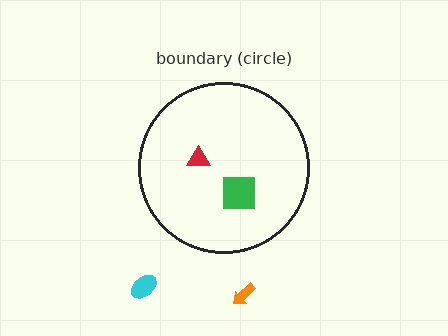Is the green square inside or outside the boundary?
Inside.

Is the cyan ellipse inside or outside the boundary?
Outside.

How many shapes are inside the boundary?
2 inside, 2 outside.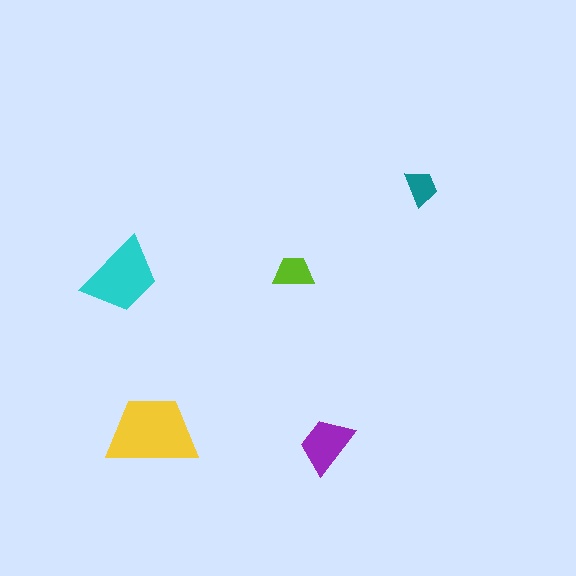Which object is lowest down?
The purple trapezoid is bottommost.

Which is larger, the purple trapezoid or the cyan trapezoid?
The cyan one.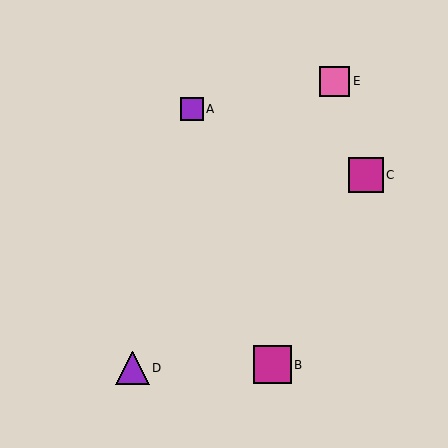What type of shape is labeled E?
Shape E is a pink square.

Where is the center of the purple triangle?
The center of the purple triangle is at (132, 368).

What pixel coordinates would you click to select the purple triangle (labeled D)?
Click at (132, 368) to select the purple triangle D.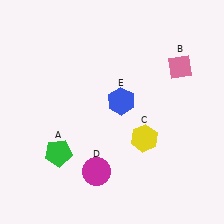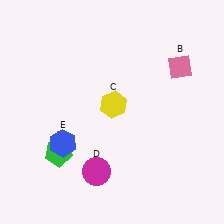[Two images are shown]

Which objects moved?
The objects that moved are: the yellow hexagon (C), the blue hexagon (E).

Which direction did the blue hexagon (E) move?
The blue hexagon (E) moved left.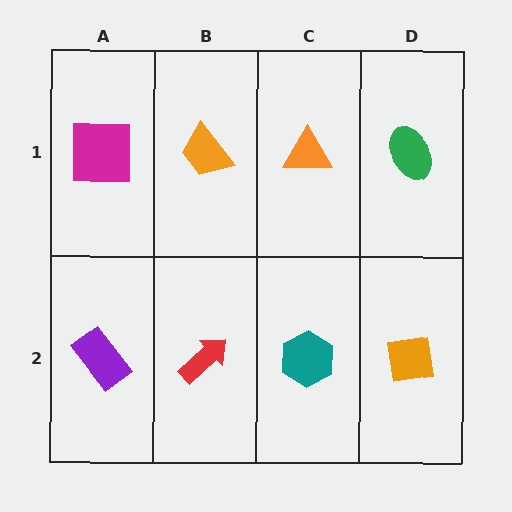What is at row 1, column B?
An orange trapezoid.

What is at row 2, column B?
A red arrow.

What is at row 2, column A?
A purple rectangle.